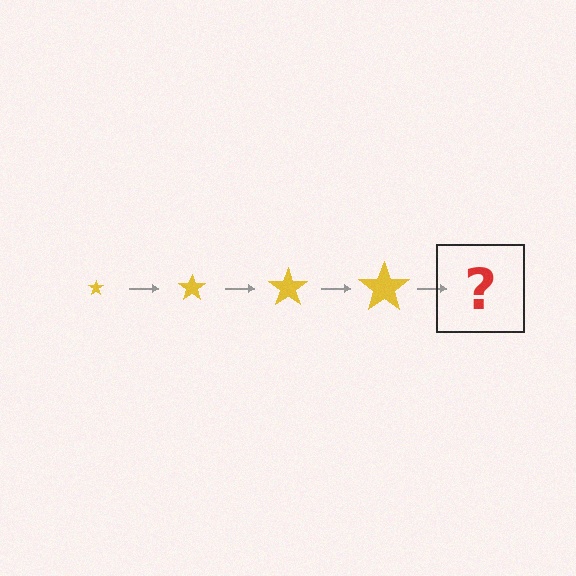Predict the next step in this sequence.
The next step is a yellow star, larger than the previous one.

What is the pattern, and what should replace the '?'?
The pattern is that the star gets progressively larger each step. The '?' should be a yellow star, larger than the previous one.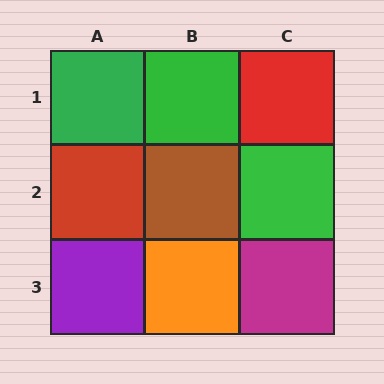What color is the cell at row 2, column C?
Green.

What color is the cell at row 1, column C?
Red.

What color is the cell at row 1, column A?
Green.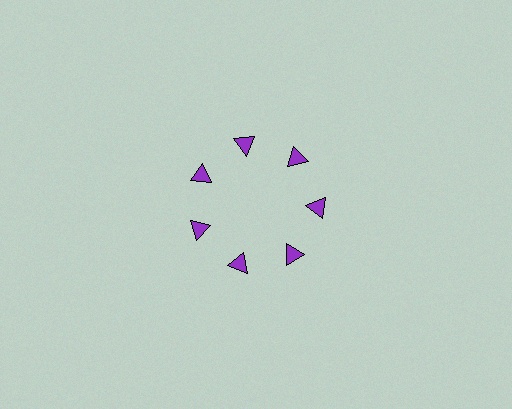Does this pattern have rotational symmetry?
Yes, this pattern has 7-fold rotational symmetry. It looks the same after rotating 51 degrees around the center.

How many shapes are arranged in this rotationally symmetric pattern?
There are 7 shapes, arranged in 7 groups of 1.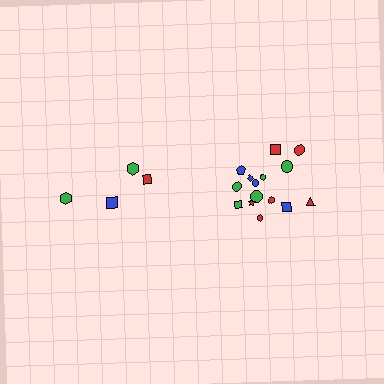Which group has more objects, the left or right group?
The right group.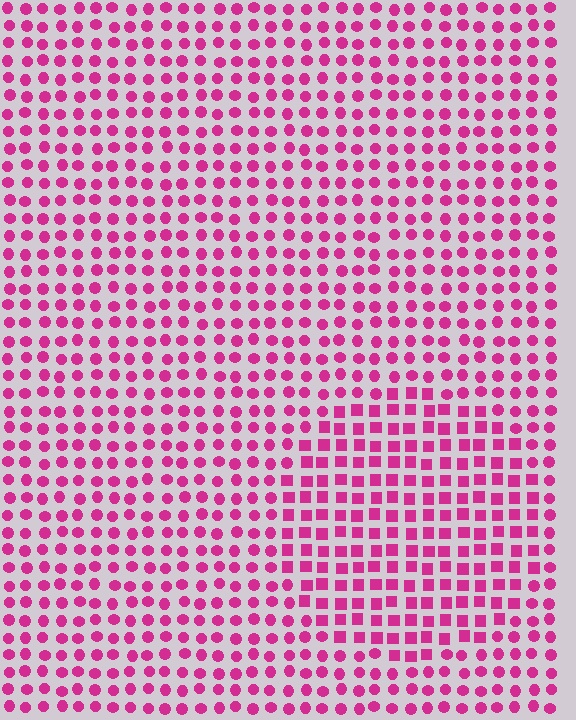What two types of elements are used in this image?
The image uses squares inside the circle region and circles outside it.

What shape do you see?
I see a circle.